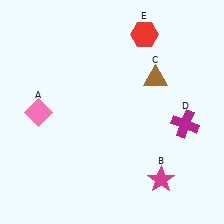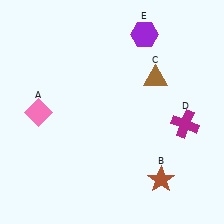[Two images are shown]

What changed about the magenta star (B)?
In Image 1, B is magenta. In Image 2, it changed to brown.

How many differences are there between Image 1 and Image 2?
There are 2 differences between the two images.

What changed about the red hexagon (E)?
In Image 1, E is red. In Image 2, it changed to purple.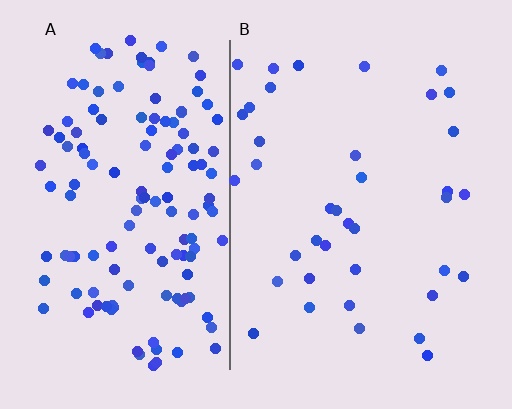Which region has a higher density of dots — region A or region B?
A (the left).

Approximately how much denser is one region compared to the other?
Approximately 3.6× — region A over region B.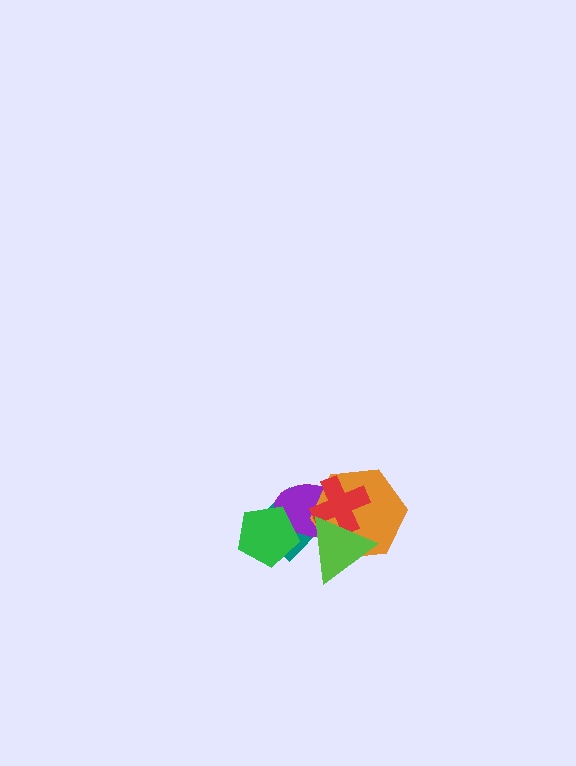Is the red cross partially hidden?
Yes, it is partially covered by another shape.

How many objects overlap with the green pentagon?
2 objects overlap with the green pentagon.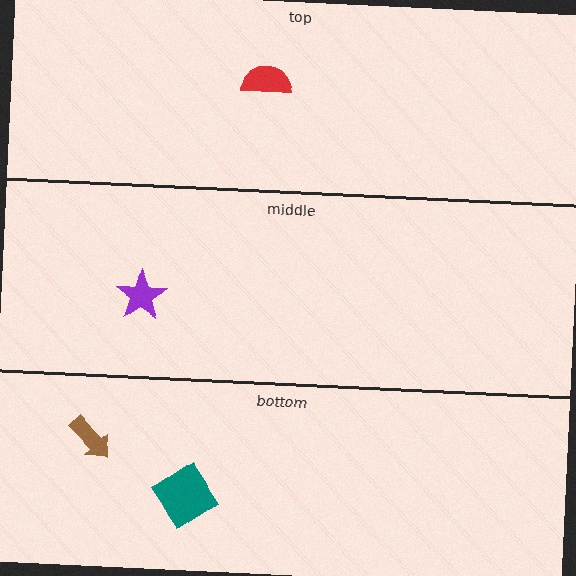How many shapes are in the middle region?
1.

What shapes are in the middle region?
The purple star.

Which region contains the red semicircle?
The top region.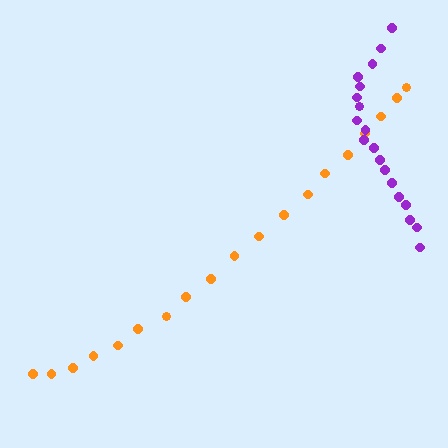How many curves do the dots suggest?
There are 2 distinct paths.